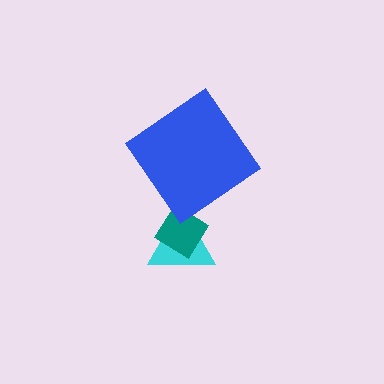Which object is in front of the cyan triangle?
The teal diamond is in front of the cyan triangle.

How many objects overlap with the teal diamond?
1 object overlaps with the teal diamond.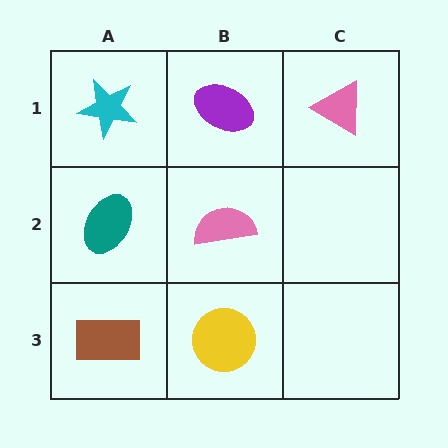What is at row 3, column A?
A brown rectangle.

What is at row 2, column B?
A pink semicircle.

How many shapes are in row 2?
2 shapes.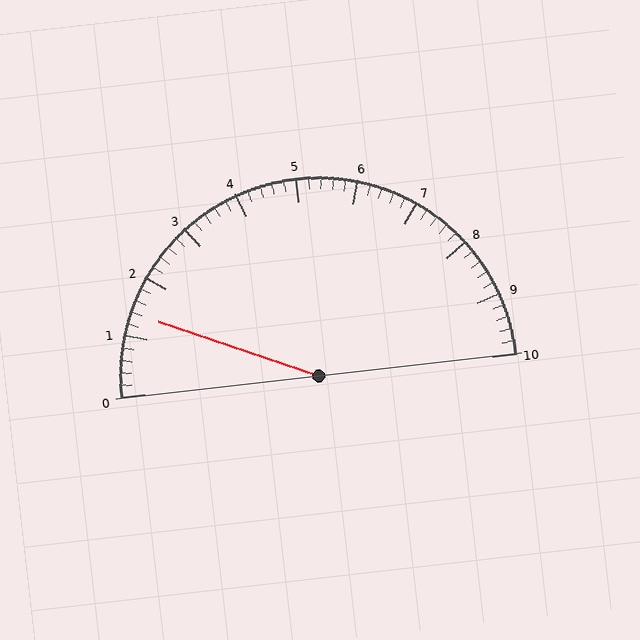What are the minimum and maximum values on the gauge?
The gauge ranges from 0 to 10.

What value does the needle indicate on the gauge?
The needle indicates approximately 1.4.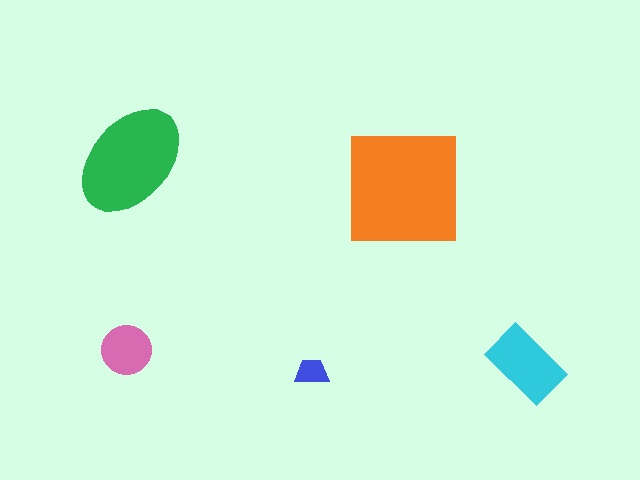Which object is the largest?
The orange square.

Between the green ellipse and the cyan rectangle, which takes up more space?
The green ellipse.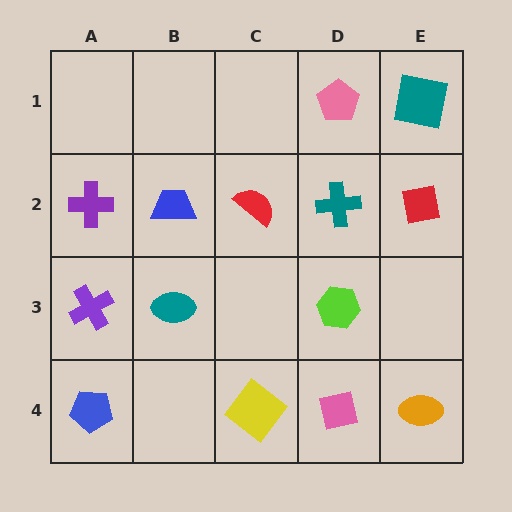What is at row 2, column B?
A blue trapezoid.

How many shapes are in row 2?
5 shapes.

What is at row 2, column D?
A teal cross.